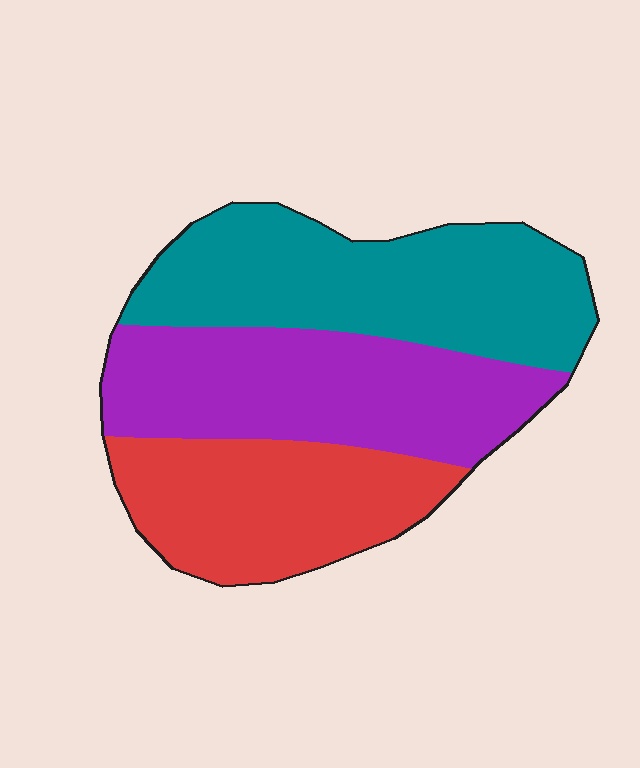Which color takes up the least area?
Red, at roughly 30%.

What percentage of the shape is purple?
Purple covers 35% of the shape.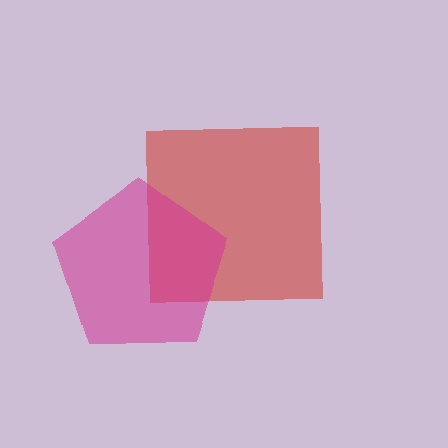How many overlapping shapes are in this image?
There are 2 overlapping shapes in the image.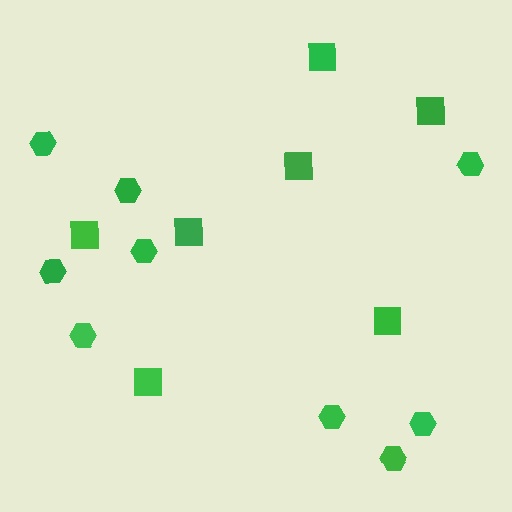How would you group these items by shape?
There are 2 groups: one group of squares (7) and one group of hexagons (9).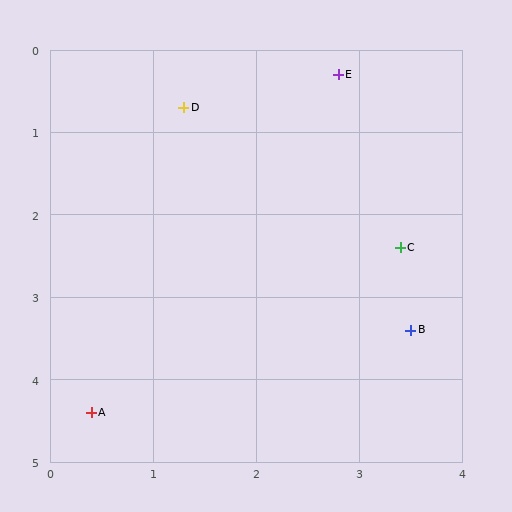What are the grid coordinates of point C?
Point C is at approximately (3.4, 2.4).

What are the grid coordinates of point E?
Point E is at approximately (2.8, 0.3).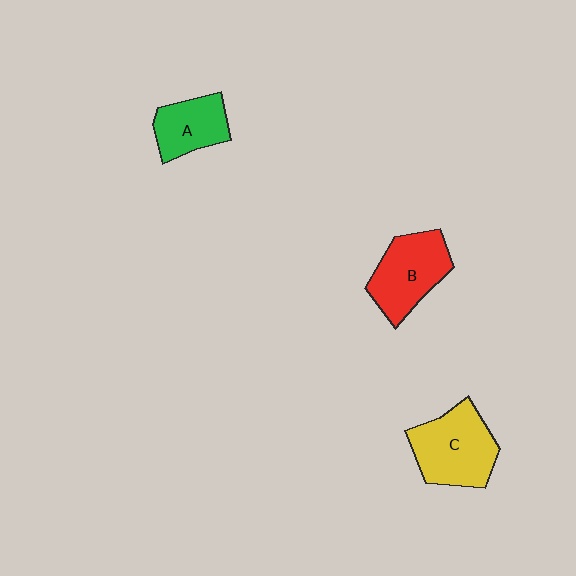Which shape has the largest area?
Shape C (yellow).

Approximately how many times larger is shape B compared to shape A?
Approximately 1.3 times.